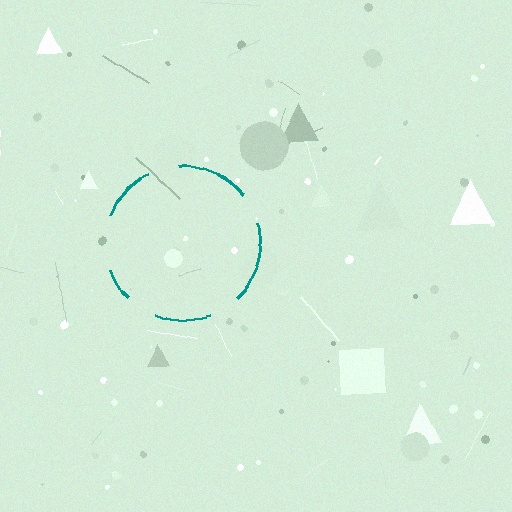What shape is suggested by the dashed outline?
The dashed outline suggests a circle.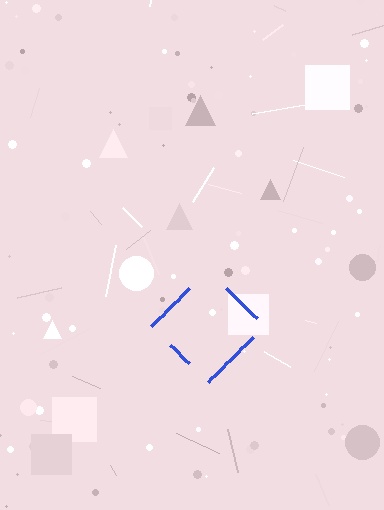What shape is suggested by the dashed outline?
The dashed outline suggests a diamond.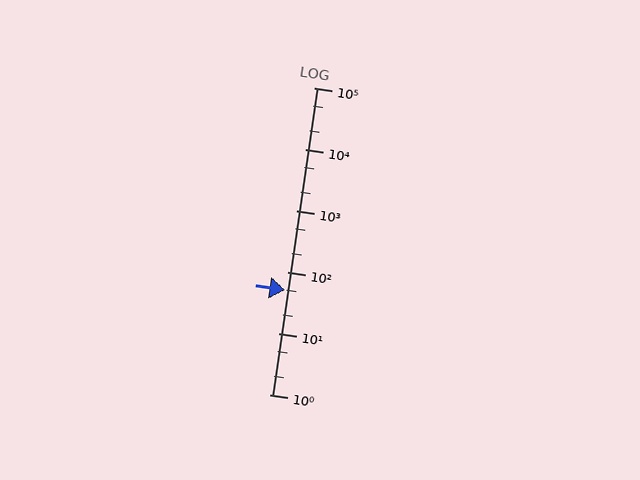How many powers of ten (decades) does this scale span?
The scale spans 5 decades, from 1 to 100000.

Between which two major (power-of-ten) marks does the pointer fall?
The pointer is between 10 and 100.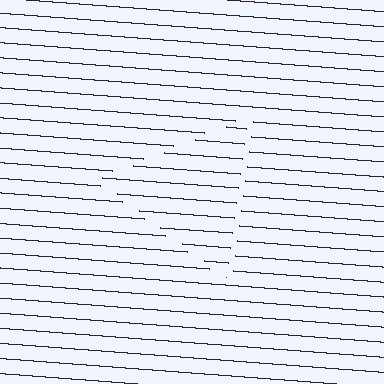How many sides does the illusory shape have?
3 sides — the line-ends trace a triangle.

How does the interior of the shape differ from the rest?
The interior of the shape contains the same grating, shifted by half a period — the contour is defined by the phase discontinuity where line-ends from the inner and outer gratings abut.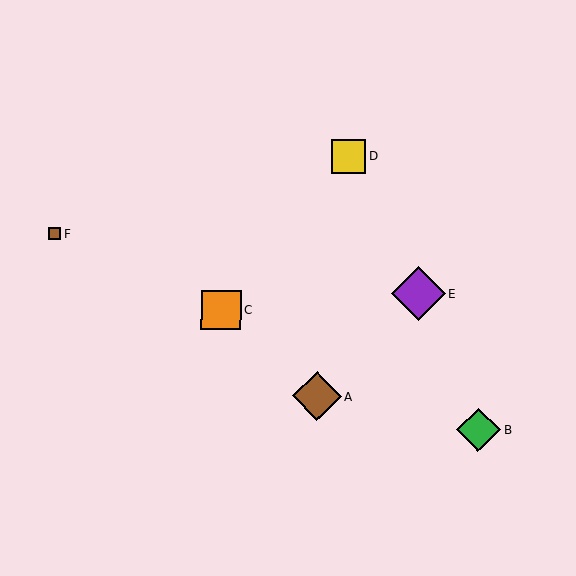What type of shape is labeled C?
Shape C is an orange square.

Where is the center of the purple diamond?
The center of the purple diamond is at (418, 293).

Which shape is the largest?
The purple diamond (labeled E) is the largest.